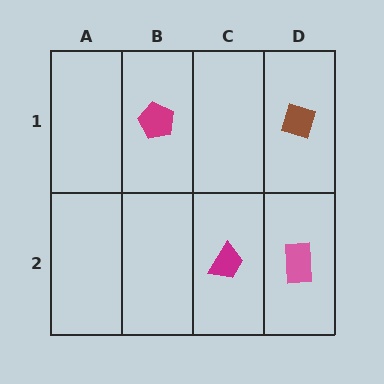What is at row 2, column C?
A magenta trapezoid.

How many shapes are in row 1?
2 shapes.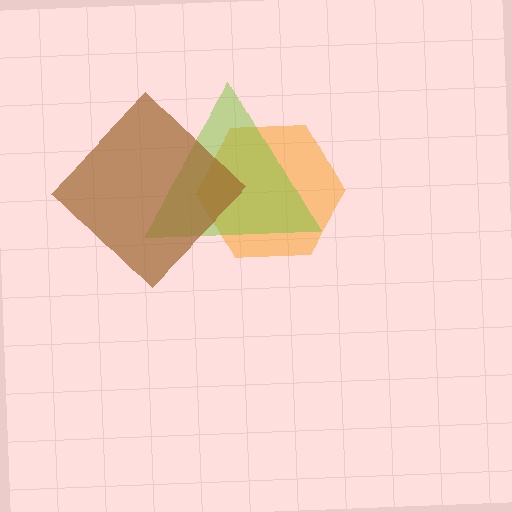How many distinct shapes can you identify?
There are 3 distinct shapes: an orange hexagon, a lime triangle, a brown diamond.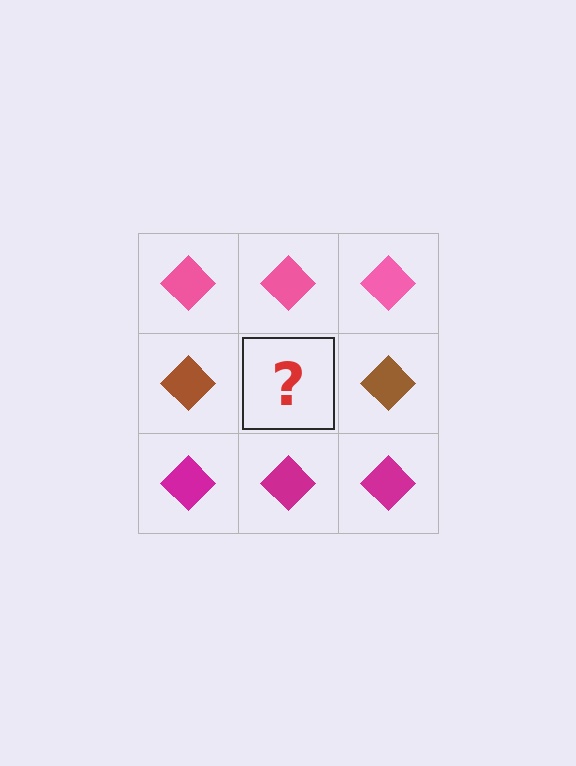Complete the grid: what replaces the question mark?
The question mark should be replaced with a brown diamond.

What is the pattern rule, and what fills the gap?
The rule is that each row has a consistent color. The gap should be filled with a brown diamond.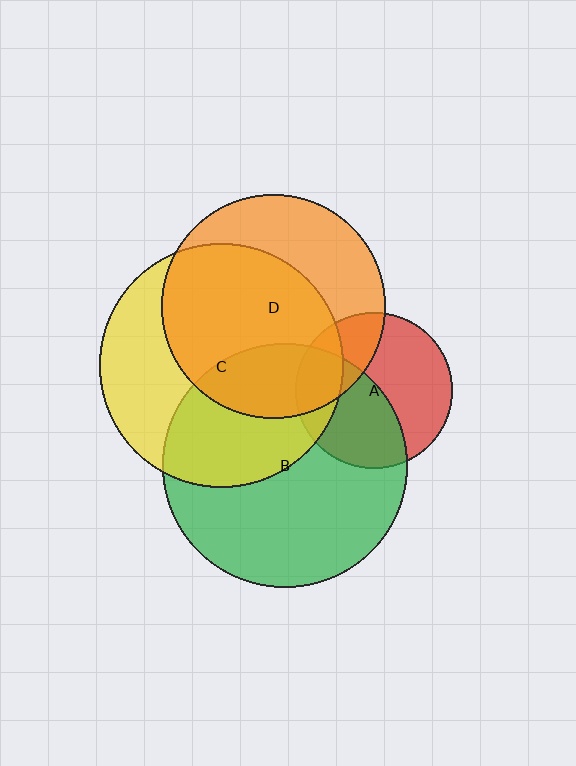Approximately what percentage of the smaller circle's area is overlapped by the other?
Approximately 20%.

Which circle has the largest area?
Circle B (green).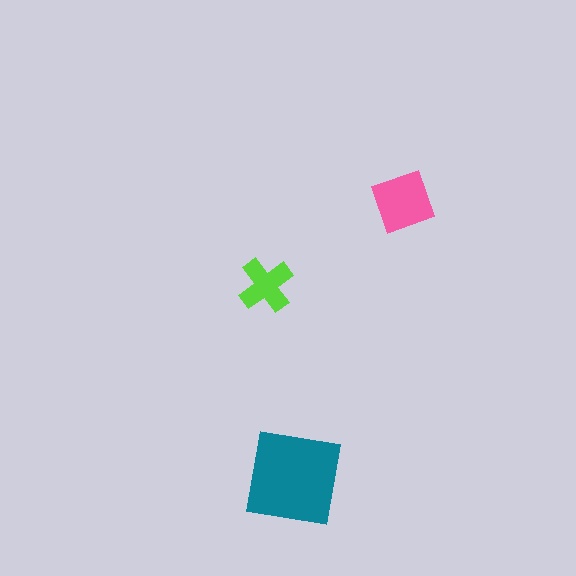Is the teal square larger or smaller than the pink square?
Larger.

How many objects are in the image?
There are 3 objects in the image.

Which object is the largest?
The teal square.